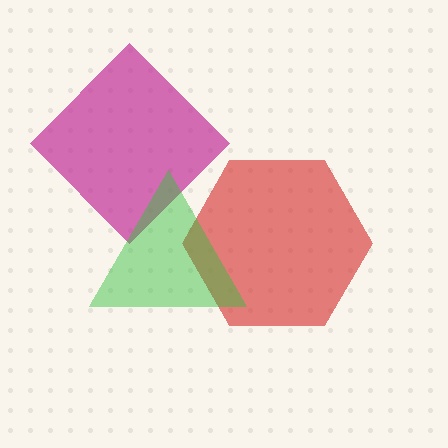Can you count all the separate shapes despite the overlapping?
Yes, there are 3 separate shapes.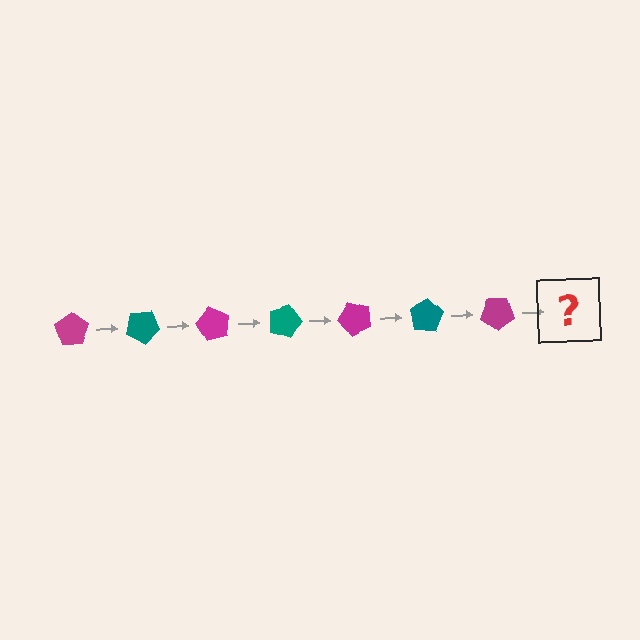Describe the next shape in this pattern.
It should be a teal pentagon, rotated 210 degrees from the start.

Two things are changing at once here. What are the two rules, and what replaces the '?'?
The two rules are that it rotates 30 degrees each step and the color cycles through magenta and teal. The '?' should be a teal pentagon, rotated 210 degrees from the start.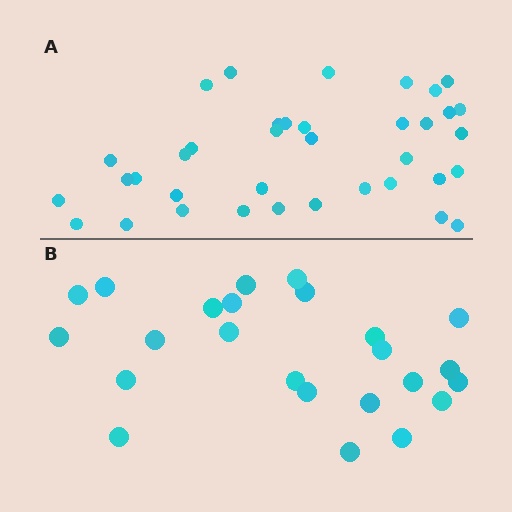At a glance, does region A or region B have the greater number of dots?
Region A (the top region) has more dots.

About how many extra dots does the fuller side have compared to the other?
Region A has approximately 15 more dots than region B.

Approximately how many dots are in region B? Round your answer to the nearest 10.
About 20 dots. (The exact count is 24, which rounds to 20.)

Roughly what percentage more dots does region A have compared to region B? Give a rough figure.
About 55% more.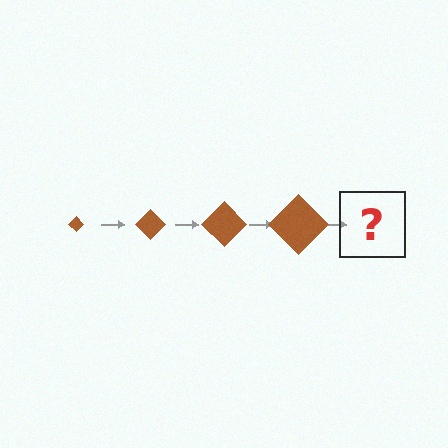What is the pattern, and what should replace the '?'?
The pattern is that the diamond gets progressively larger each step. The '?' should be a brown diamond, larger than the previous one.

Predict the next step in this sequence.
The next step is a brown diamond, larger than the previous one.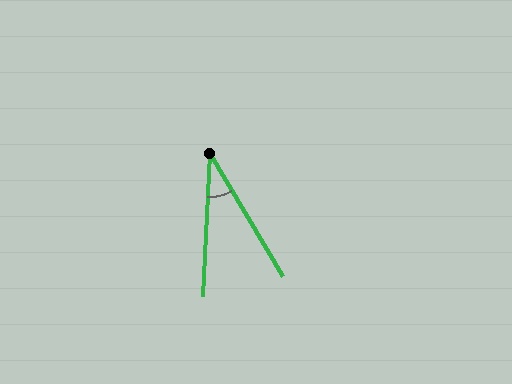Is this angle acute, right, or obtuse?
It is acute.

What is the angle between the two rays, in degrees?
Approximately 33 degrees.